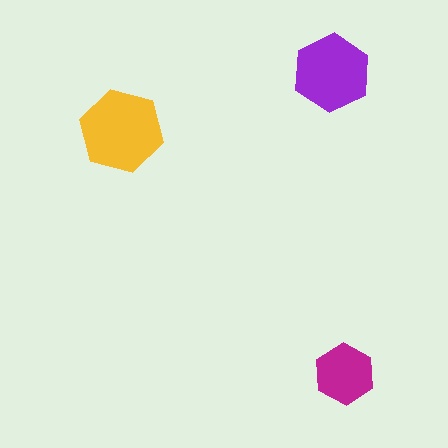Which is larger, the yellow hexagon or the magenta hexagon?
The yellow one.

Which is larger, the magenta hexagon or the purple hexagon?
The purple one.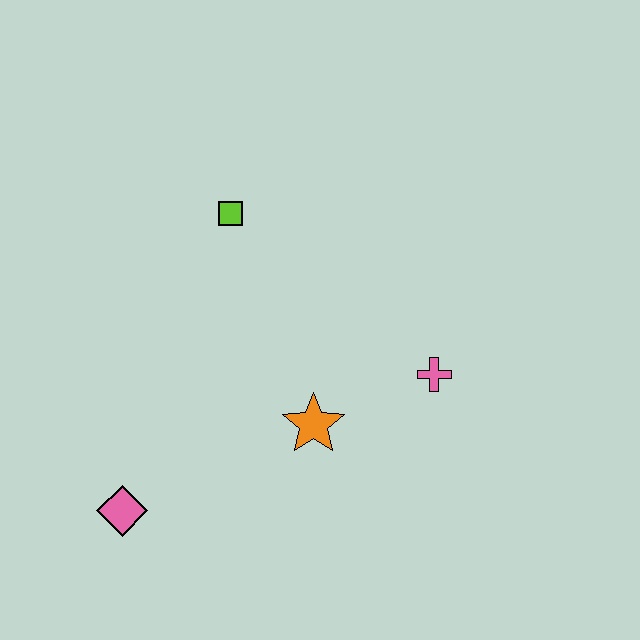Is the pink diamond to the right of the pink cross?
No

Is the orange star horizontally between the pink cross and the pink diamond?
Yes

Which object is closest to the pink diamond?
The orange star is closest to the pink diamond.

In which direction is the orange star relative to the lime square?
The orange star is below the lime square.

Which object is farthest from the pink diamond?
The pink cross is farthest from the pink diamond.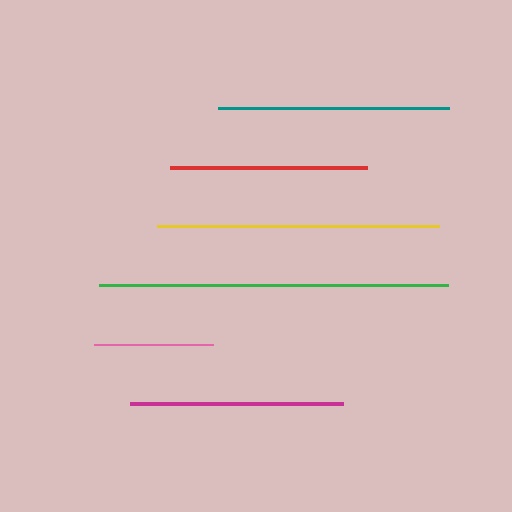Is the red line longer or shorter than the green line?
The green line is longer than the red line.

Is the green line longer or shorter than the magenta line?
The green line is longer than the magenta line.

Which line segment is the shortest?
The pink line is the shortest at approximately 119 pixels.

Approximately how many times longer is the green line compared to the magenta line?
The green line is approximately 1.6 times the length of the magenta line.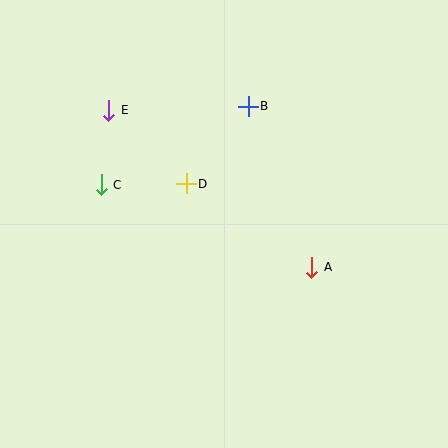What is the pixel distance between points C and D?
The distance between C and D is 85 pixels.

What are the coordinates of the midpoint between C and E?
The midpoint between C and E is at (105, 147).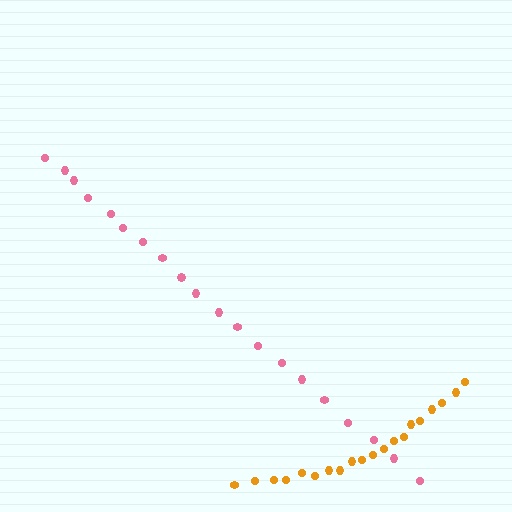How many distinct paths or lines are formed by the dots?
There are 2 distinct paths.